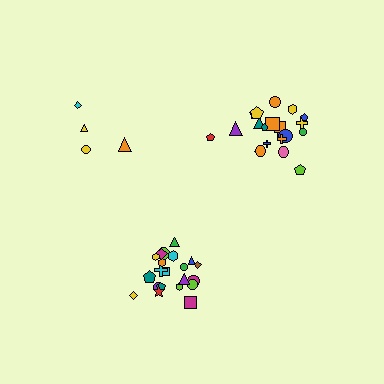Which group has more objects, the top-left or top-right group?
The top-right group.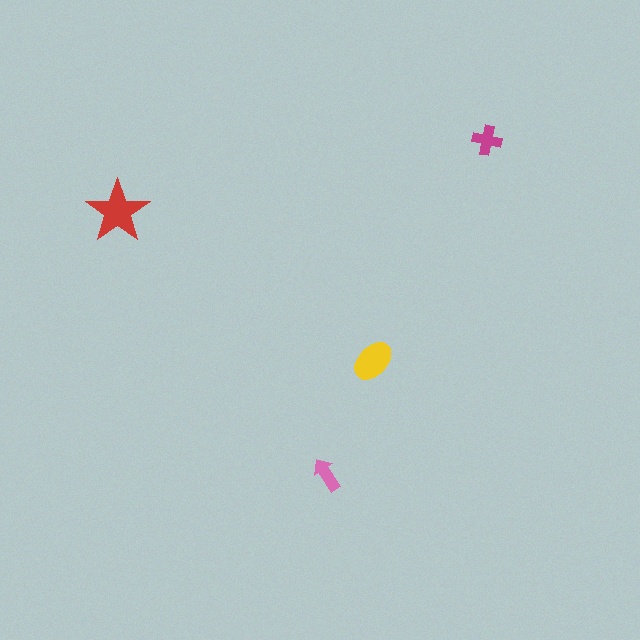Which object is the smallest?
The pink arrow.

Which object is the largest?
The red star.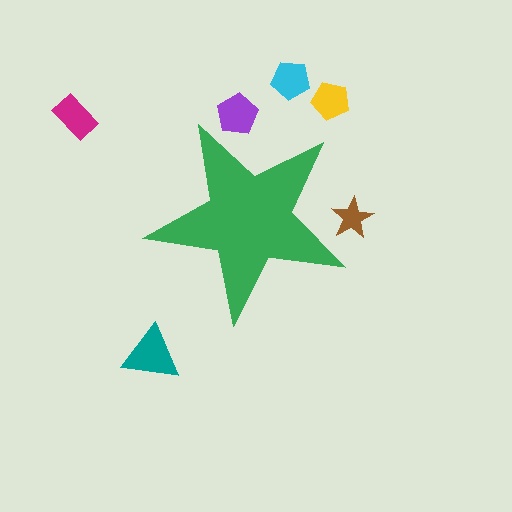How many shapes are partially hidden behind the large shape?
2 shapes are partially hidden.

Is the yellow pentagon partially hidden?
No, the yellow pentagon is fully visible.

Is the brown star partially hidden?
Yes, the brown star is partially hidden behind the green star.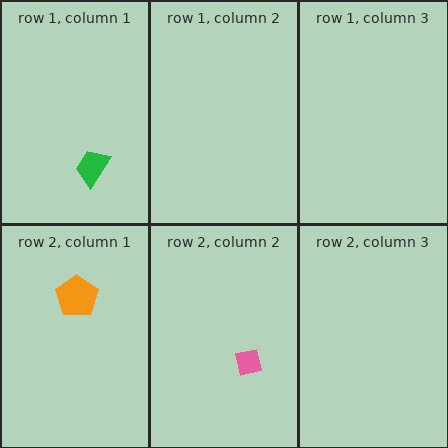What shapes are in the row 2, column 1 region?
The orange pentagon.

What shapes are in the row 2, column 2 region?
The pink square.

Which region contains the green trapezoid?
The row 1, column 1 region.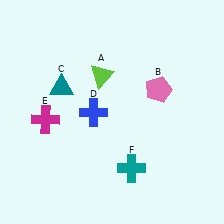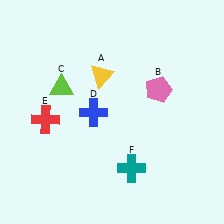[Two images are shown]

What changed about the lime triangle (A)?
In Image 1, A is lime. In Image 2, it changed to yellow.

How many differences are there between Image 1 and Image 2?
There are 3 differences between the two images.